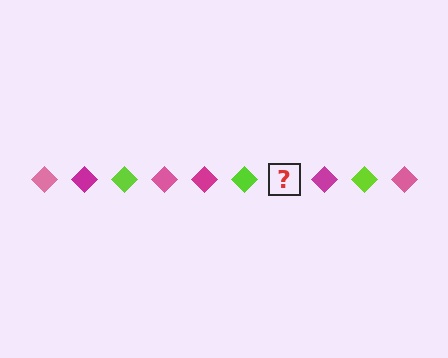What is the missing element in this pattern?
The missing element is a pink diamond.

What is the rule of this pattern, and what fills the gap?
The rule is that the pattern cycles through pink, magenta, lime diamonds. The gap should be filled with a pink diamond.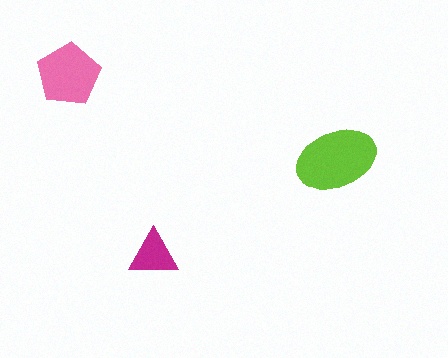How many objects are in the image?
There are 3 objects in the image.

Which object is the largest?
The lime ellipse.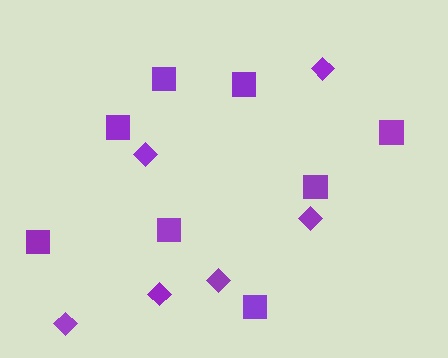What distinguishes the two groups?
There are 2 groups: one group of squares (8) and one group of diamonds (6).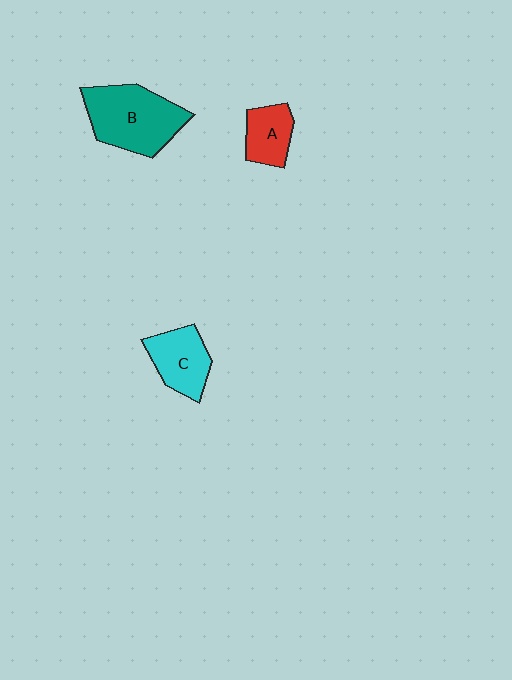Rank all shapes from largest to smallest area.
From largest to smallest: B (teal), C (cyan), A (red).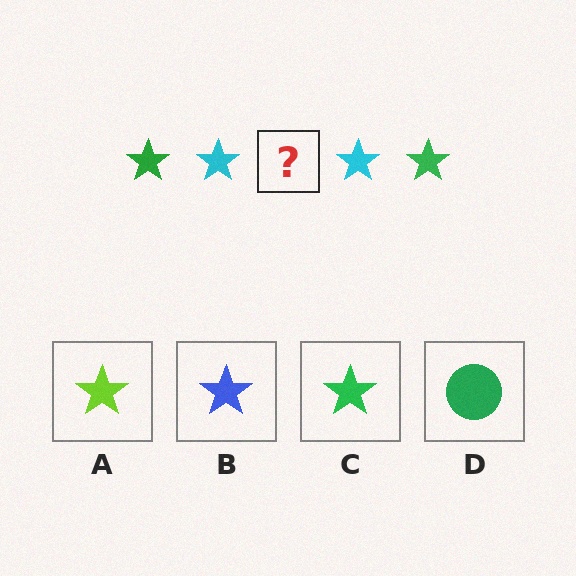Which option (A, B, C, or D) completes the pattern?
C.